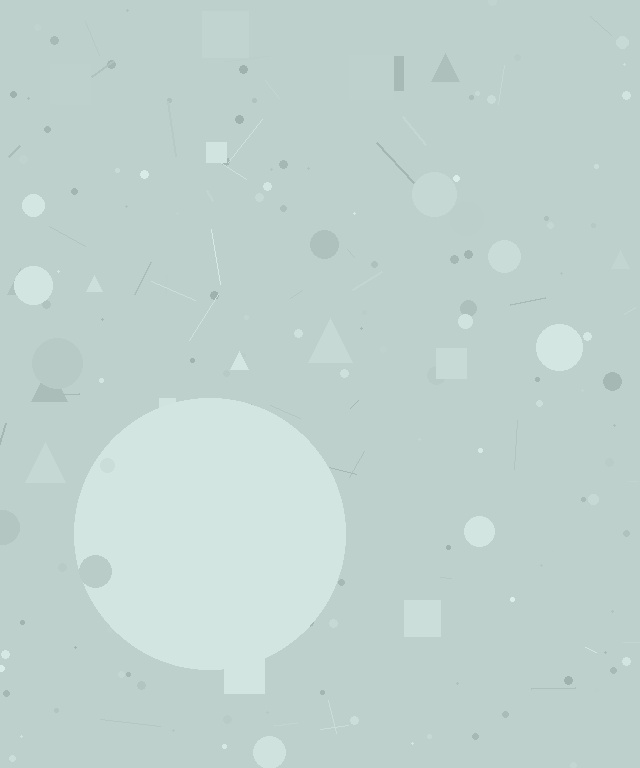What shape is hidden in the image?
A circle is hidden in the image.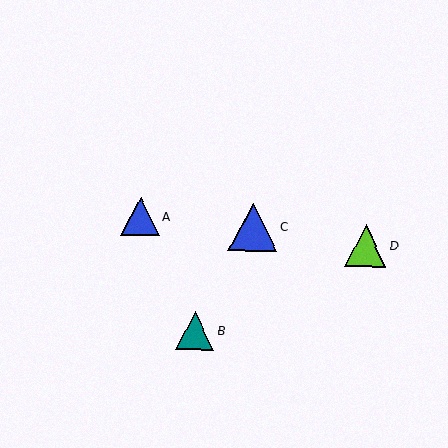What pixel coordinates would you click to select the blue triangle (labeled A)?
Click at (140, 216) to select the blue triangle A.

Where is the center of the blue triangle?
The center of the blue triangle is at (140, 216).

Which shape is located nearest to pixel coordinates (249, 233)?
The blue triangle (labeled C) at (253, 227) is nearest to that location.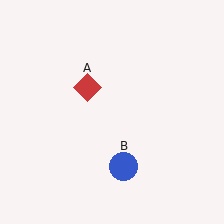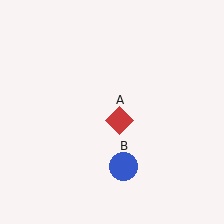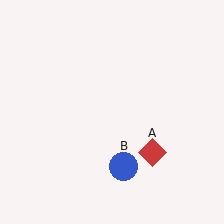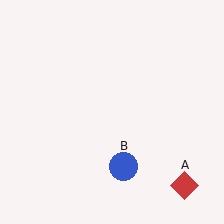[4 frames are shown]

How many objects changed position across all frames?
1 object changed position: red diamond (object A).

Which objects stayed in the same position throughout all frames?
Blue circle (object B) remained stationary.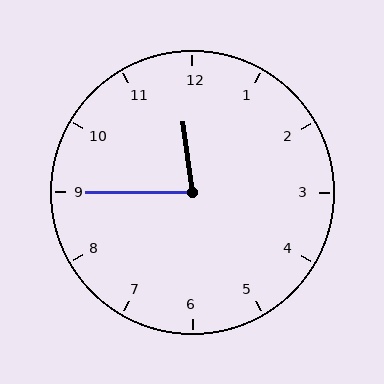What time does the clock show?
11:45.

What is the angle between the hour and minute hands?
Approximately 82 degrees.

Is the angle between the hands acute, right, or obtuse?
It is acute.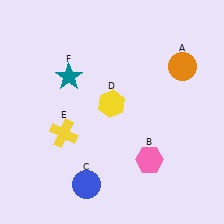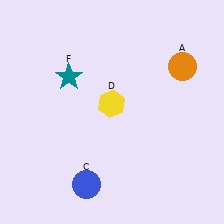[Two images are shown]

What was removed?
The yellow cross (E), the pink hexagon (B) were removed in Image 2.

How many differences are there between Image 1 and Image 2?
There are 2 differences between the two images.